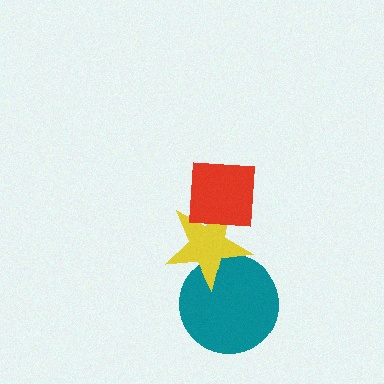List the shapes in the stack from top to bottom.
From top to bottom: the red square, the yellow star, the teal circle.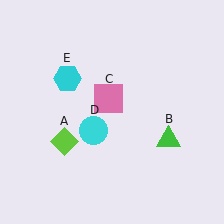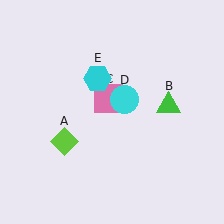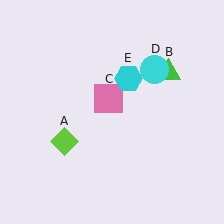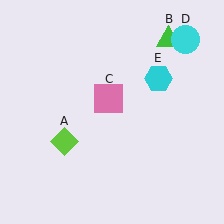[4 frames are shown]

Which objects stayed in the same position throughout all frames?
Lime diamond (object A) and pink square (object C) remained stationary.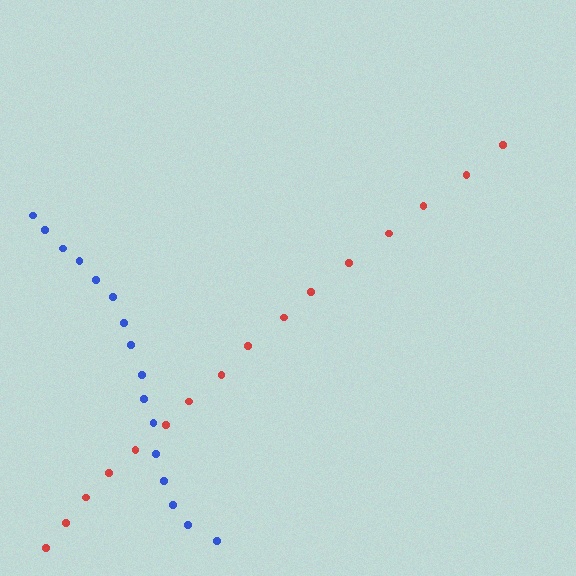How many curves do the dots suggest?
There are 2 distinct paths.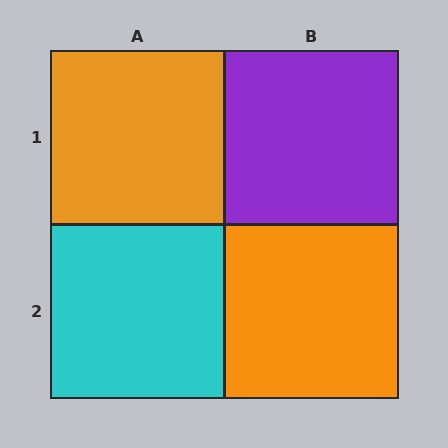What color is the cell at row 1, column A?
Orange.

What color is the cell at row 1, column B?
Purple.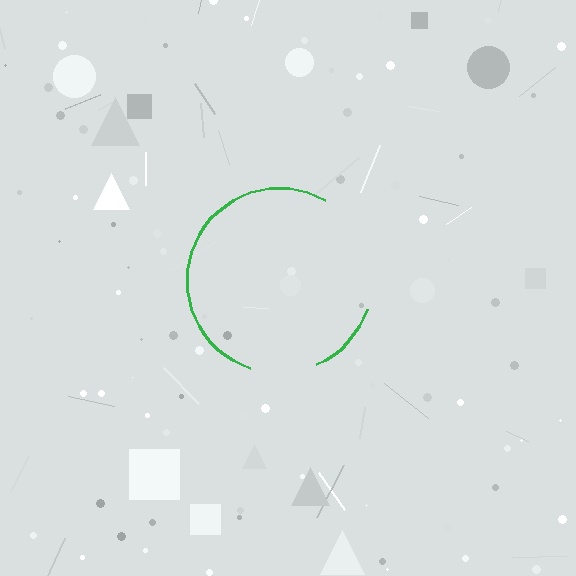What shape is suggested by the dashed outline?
The dashed outline suggests a circle.